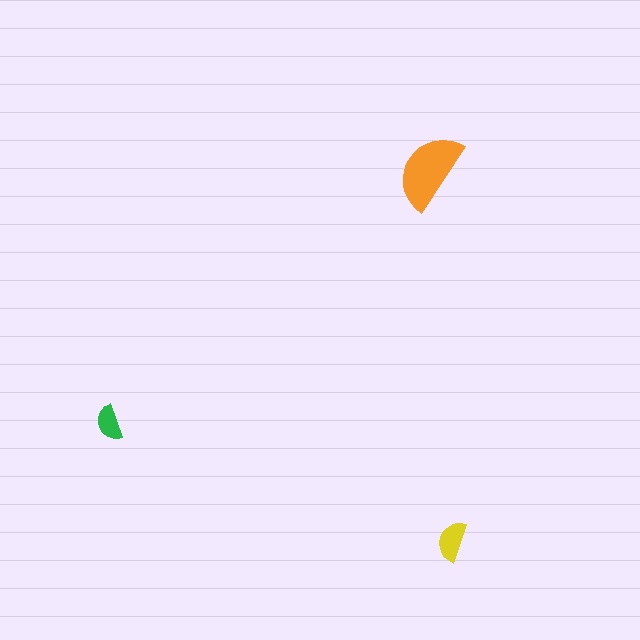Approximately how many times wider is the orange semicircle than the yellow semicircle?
About 2 times wider.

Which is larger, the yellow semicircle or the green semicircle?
The yellow one.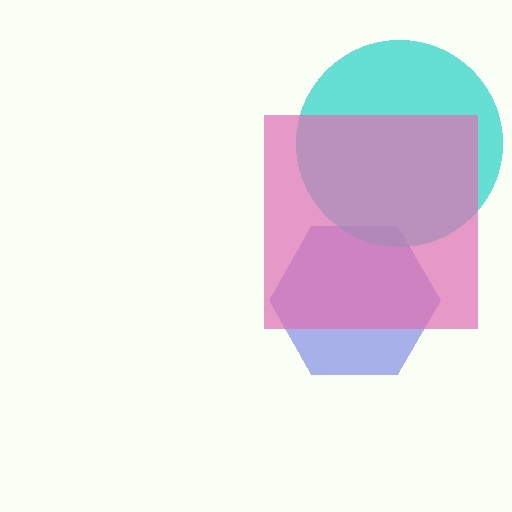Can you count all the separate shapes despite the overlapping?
Yes, there are 3 separate shapes.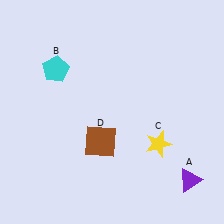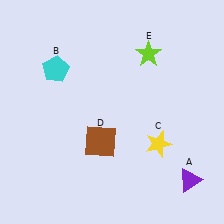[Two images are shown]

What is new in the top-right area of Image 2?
A lime star (E) was added in the top-right area of Image 2.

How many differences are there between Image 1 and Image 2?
There is 1 difference between the two images.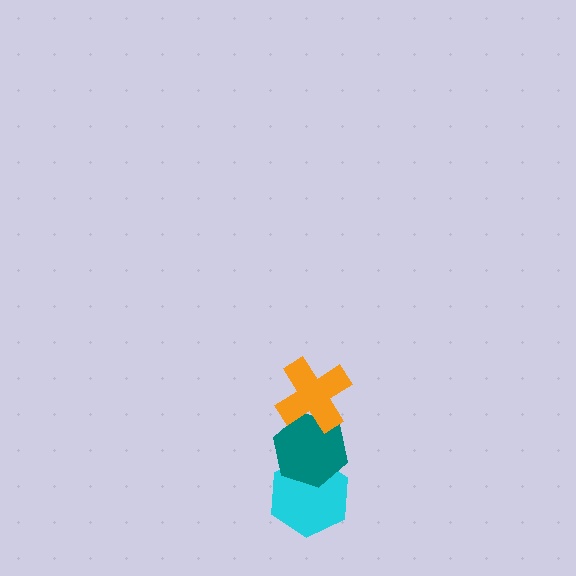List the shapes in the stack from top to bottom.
From top to bottom: the orange cross, the teal hexagon, the cyan hexagon.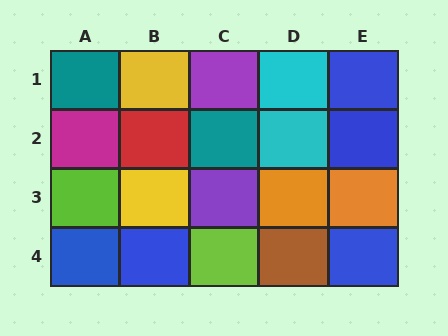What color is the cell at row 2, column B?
Red.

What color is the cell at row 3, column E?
Orange.